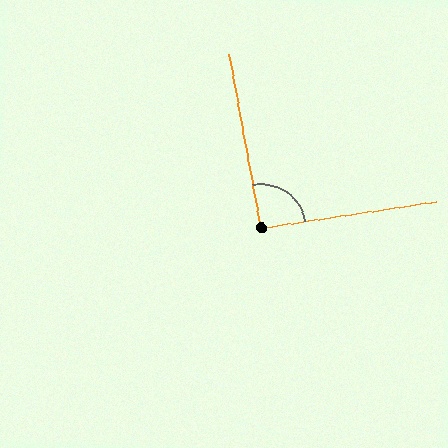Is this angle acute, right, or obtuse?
It is approximately a right angle.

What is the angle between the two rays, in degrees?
Approximately 92 degrees.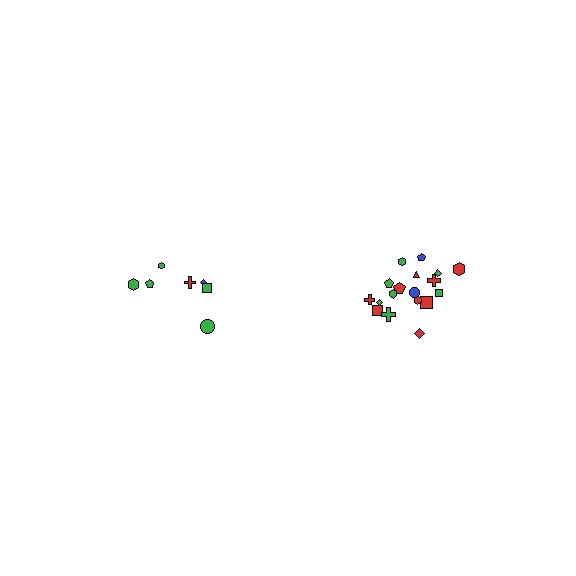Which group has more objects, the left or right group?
The right group.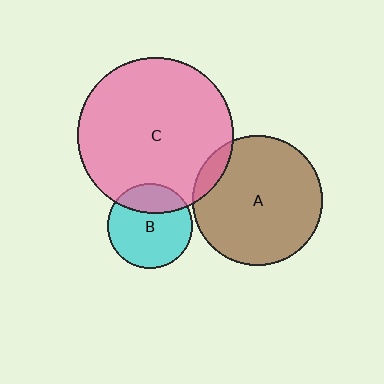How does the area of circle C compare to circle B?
Approximately 3.4 times.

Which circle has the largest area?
Circle C (pink).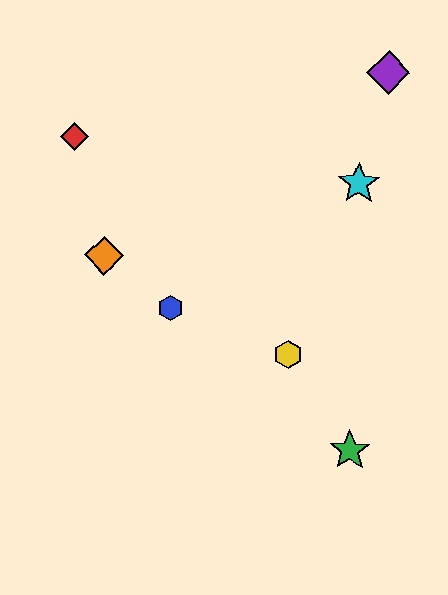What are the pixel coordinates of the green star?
The green star is at (350, 450).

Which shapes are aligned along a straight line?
The blue hexagon, the green star, the orange diamond are aligned along a straight line.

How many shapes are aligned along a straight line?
3 shapes (the blue hexagon, the green star, the orange diamond) are aligned along a straight line.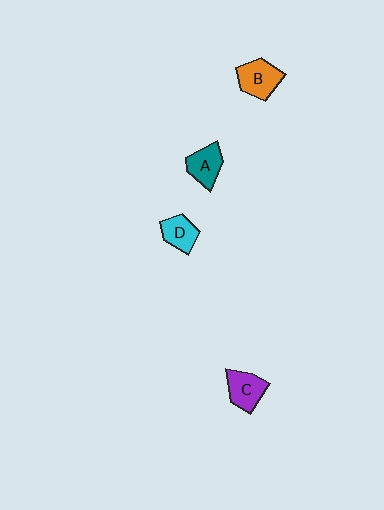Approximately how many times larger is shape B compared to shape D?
Approximately 1.3 times.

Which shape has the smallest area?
Shape D (cyan).